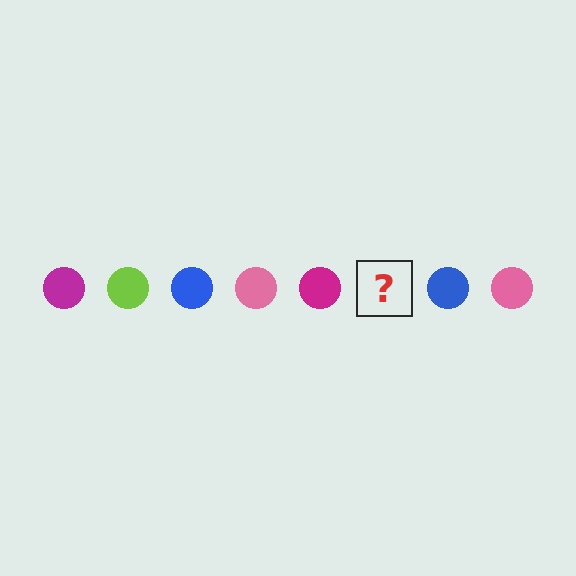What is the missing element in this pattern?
The missing element is a lime circle.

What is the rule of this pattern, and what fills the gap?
The rule is that the pattern cycles through magenta, lime, blue, pink circles. The gap should be filled with a lime circle.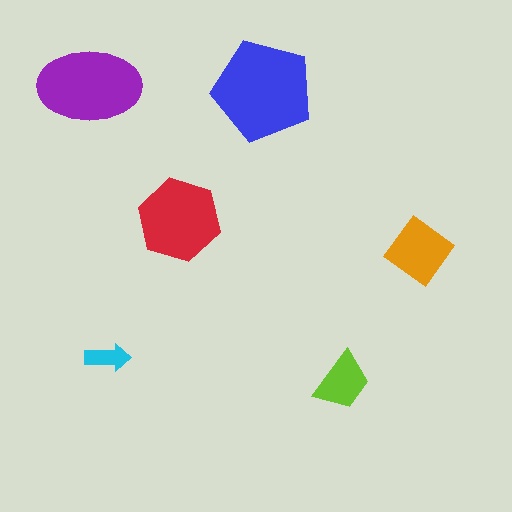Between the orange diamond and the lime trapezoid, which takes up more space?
The orange diamond.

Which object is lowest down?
The lime trapezoid is bottommost.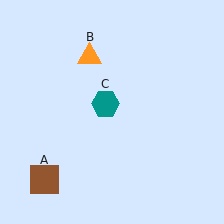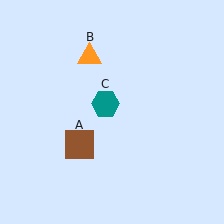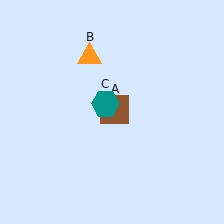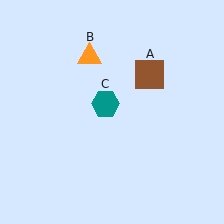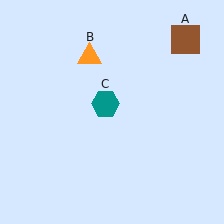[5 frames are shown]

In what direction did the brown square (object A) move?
The brown square (object A) moved up and to the right.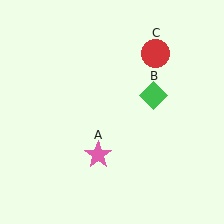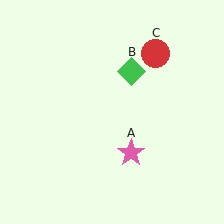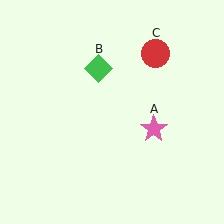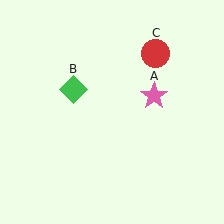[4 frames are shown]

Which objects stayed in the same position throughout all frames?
Red circle (object C) remained stationary.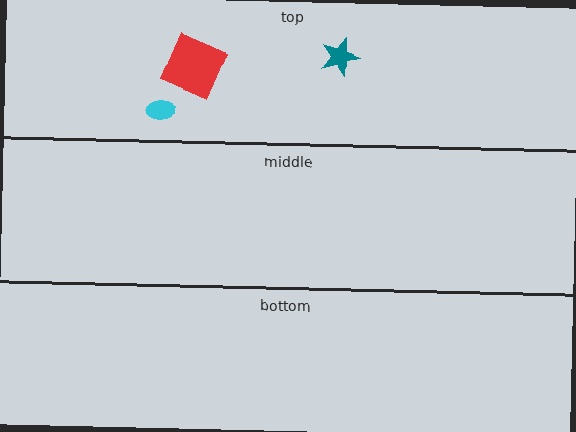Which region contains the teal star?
The top region.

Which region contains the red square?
The top region.